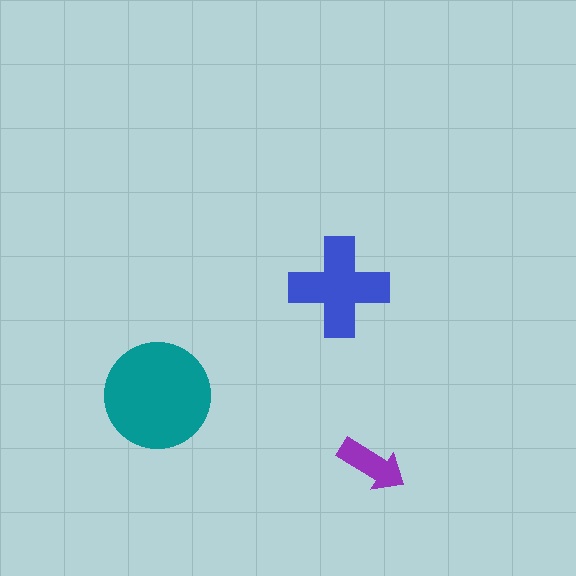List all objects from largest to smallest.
The teal circle, the blue cross, the purple arrow.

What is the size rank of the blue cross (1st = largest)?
2nd.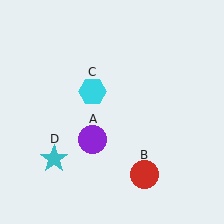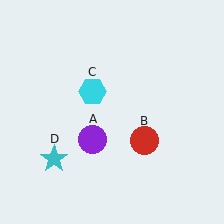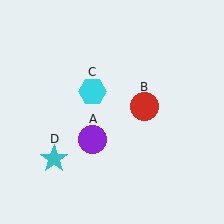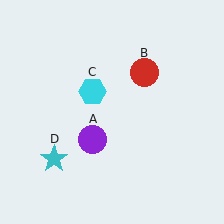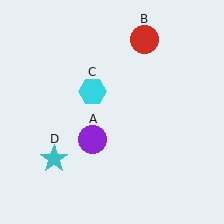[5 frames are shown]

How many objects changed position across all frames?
1 object changed position: red circle (object B).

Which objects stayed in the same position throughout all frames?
Purple circle (object A) and cyan hexagon (object C) and cyan star (object D) remained stationary.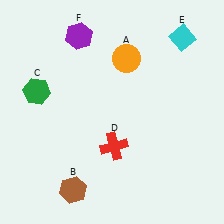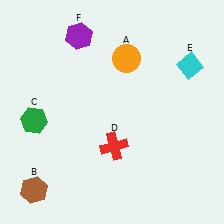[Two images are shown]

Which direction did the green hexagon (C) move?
The green hexagon (C) moved down.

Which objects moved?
The objects that moved are: the brown hexagon (B), the green hexagon (C), the cyan diamond (E).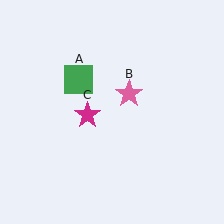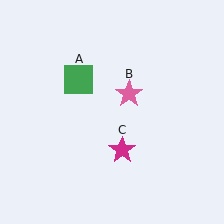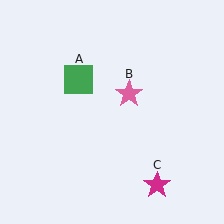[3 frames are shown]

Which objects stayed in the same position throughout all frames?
Green square (object A) and pink star (object B) remained stationary.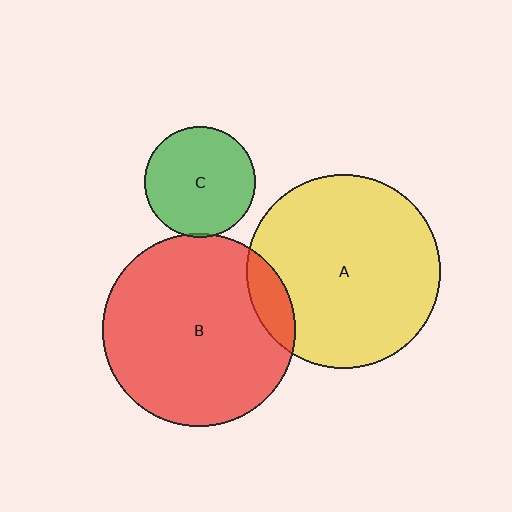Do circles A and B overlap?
Yes.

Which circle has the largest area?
Circle A (yellow).